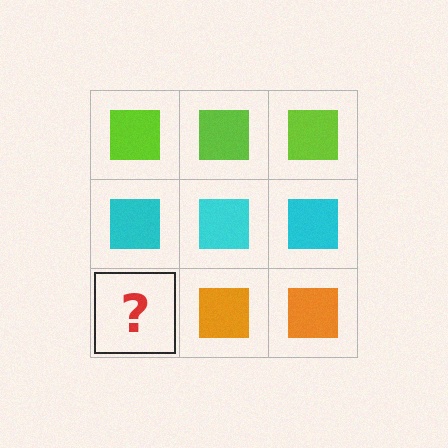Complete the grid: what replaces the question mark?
The question mark should be replaced with an orange square.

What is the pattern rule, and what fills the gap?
The rule is that each row has a consistent color. The gap should be filled with an orange square.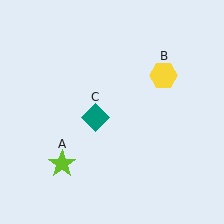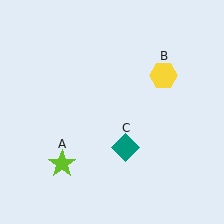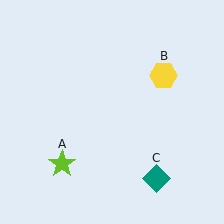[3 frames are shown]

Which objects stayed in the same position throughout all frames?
Lime star (object A) and yellow hexagon (object B) remained stationary.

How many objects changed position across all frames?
1 object changed position: teal diamond (object C).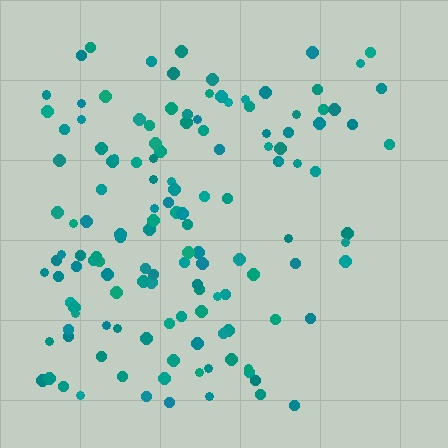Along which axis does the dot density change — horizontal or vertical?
Horizontal.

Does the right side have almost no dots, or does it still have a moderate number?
Still a moderate number, just noticeably fewer than the left.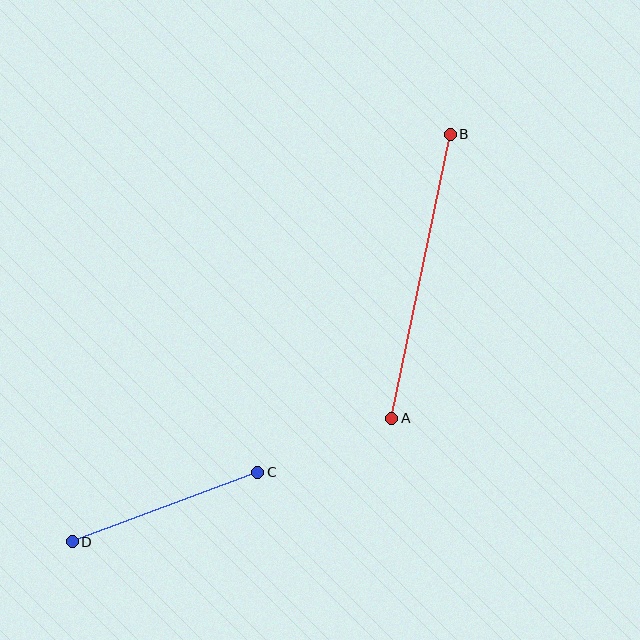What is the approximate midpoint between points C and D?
The midpoint is at approximately (165, 507) pixels.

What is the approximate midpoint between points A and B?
The midpoint is at approximately (421, 276) pixels.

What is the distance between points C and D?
The distance is approximately 198 pixels.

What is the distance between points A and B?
The distance is approximately 290 pixels.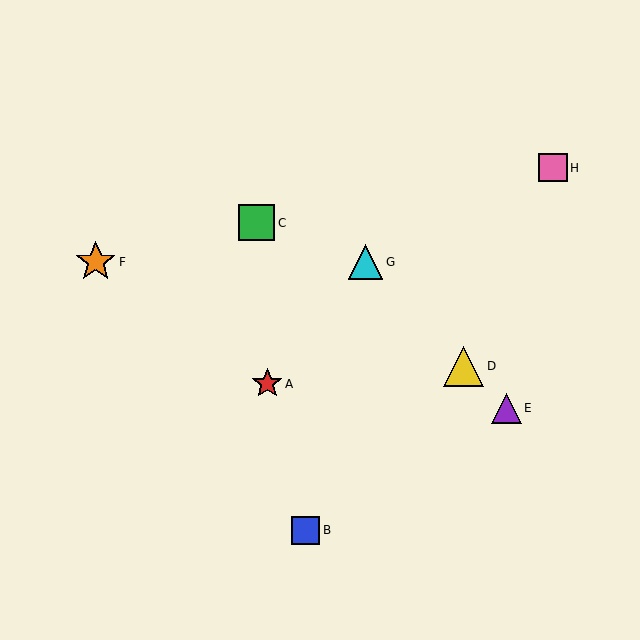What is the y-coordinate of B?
Object B is at y≈530.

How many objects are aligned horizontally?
2 objects (F, G) are aligned horizontally.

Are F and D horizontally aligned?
No, F is at y≈262 and D is at y≈366.